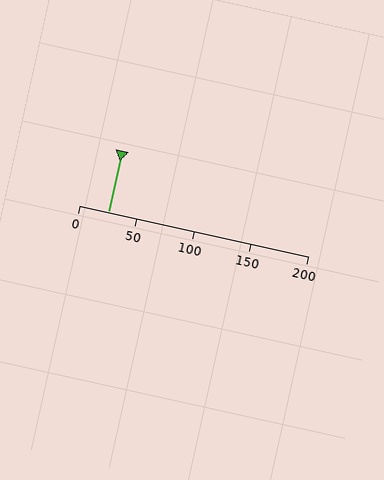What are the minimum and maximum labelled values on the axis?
The axis runs from 0 to 200.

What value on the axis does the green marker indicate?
The marker indicates approximately 25.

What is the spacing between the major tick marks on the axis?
The major ticks are spaced 50 apart.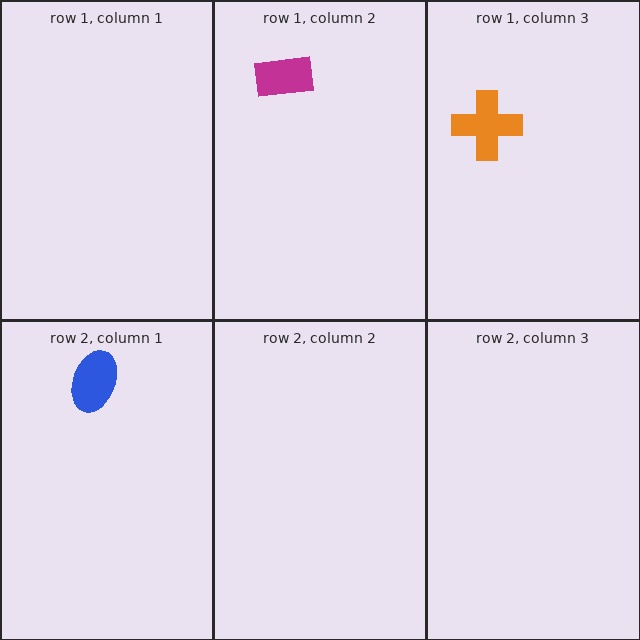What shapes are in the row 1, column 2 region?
The magenta rectangle.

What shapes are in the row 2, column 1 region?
The blue ellipse.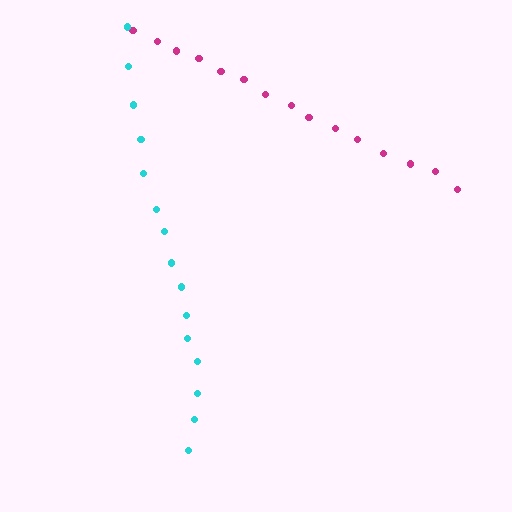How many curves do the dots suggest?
There are 2 distinct paths.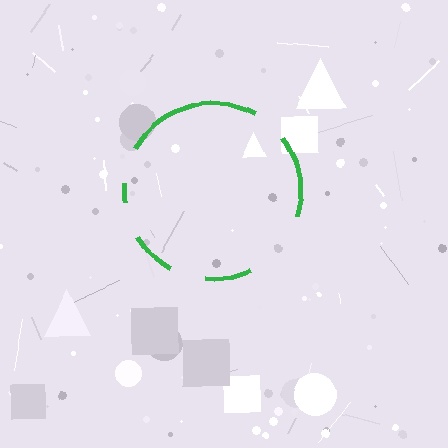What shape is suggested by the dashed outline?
The dashed outline suggests a circle.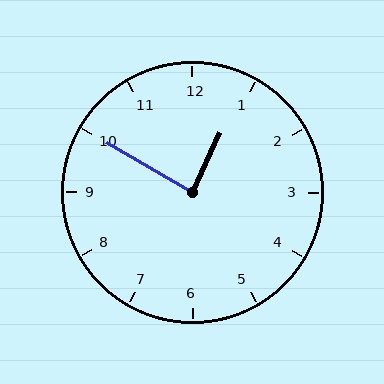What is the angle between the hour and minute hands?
Approximately 85 degrees.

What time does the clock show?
12:50.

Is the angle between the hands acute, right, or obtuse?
It is right.